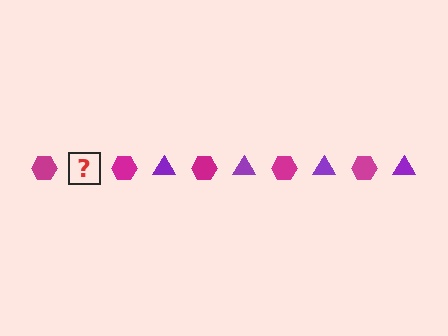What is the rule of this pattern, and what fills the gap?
The rule is that the pattern alternates between magenta hexagon and purple triangle. The gap should be filled with a purple triangle.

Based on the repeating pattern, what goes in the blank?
The blank should be a purple triangle.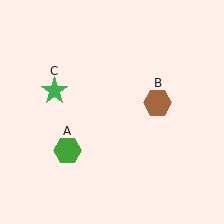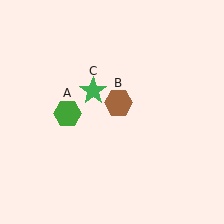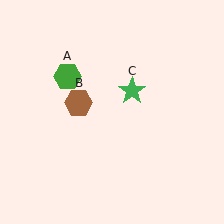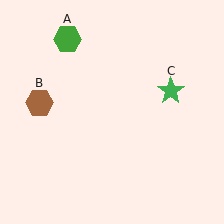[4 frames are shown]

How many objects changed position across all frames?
3 objects changed position: green hexagon (object A), brown hexagon (object B), green star (object C).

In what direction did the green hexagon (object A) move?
The green hexagon (object A) moved up.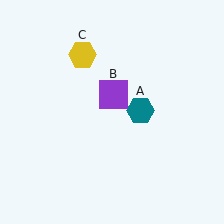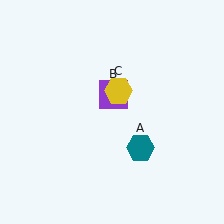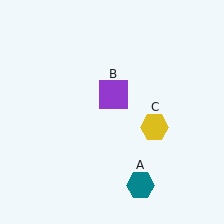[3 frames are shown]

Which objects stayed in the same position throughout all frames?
Purple square (object B) remained stationary.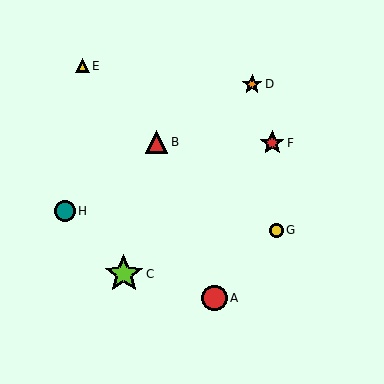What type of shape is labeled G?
Shape G is a yellow circle.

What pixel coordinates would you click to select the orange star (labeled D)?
Click at (252, 84) to select the orange star D.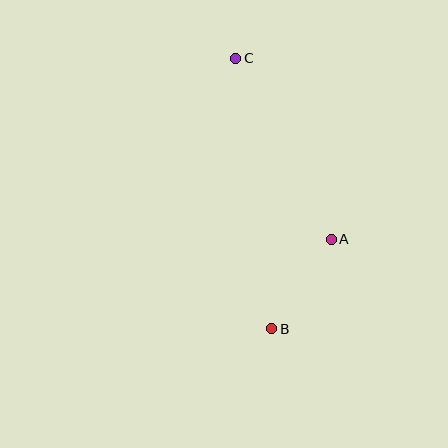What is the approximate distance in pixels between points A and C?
The distance between A and C is approximately 205 pixels.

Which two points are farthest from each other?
Points B and C are farthest from each other.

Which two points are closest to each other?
Points A and B are closest to each other.